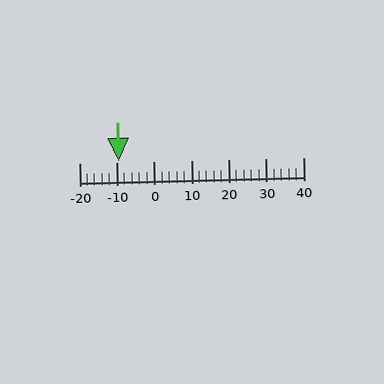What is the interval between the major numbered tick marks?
The major tick marks are spaced 10 units apart.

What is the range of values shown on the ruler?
The ruler shows values from -20 to 40.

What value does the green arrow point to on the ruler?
The green arrow points to approximately -9.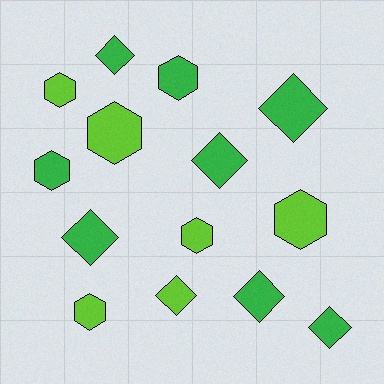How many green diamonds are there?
There are 6 green diamonds.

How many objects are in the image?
There are 14 objects.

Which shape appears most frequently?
Hexagon, with 7 objects.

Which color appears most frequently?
Green, with 8 objects.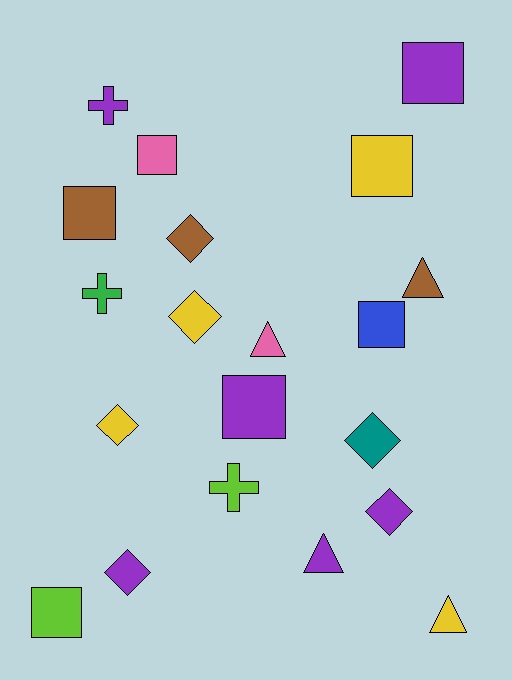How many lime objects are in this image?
There are 2 lime objects.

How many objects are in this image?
There are 20 objects.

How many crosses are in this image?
There are 3 crosses.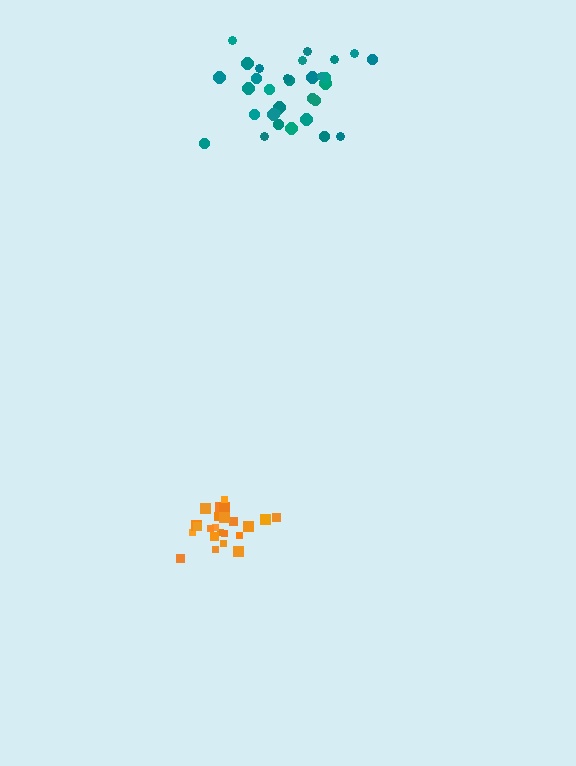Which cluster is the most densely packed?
Orange.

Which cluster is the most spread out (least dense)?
Teal.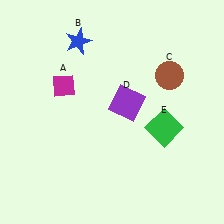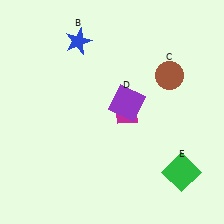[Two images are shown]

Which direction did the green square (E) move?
The green square (E) moved down.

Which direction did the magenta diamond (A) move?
The magenta diamond (A) moved right.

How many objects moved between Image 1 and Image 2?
2 objects moved between the two images.